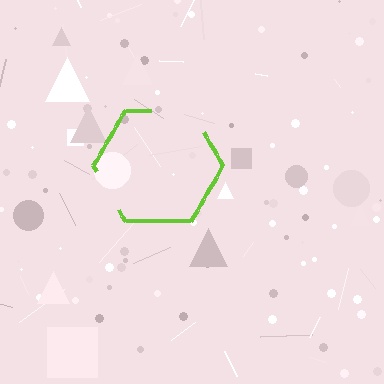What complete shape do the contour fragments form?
The contour fragments form a hexagon.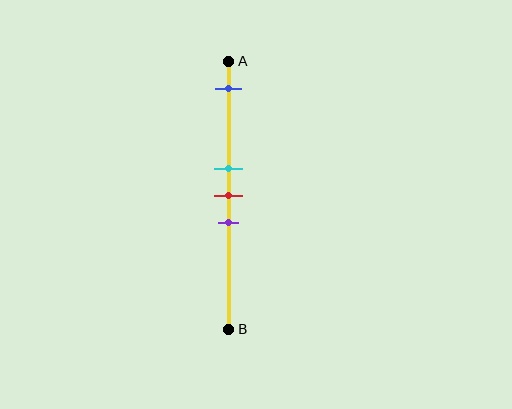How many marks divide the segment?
There are 4 marks dividing the segment.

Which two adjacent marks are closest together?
The cyan and red marks are the closest adjacent pair.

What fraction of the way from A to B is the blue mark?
The blue mark is approximately 10% (0.1) of the way from A to B.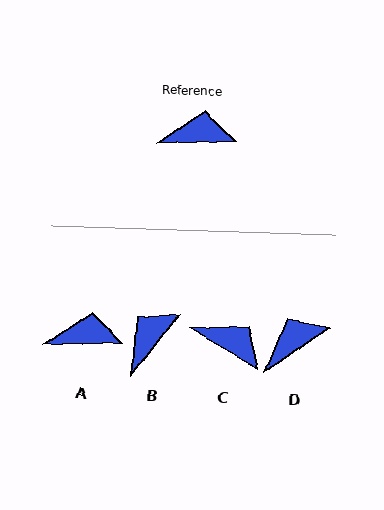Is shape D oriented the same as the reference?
No, it is off by about 33 degrees.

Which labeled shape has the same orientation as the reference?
A.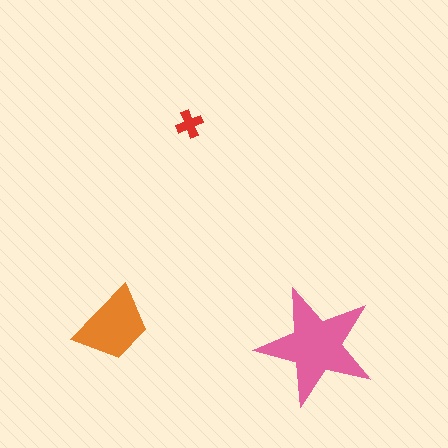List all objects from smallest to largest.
The red cross, the orange trapezoid, the pink star.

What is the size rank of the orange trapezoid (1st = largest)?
2nd.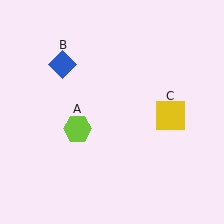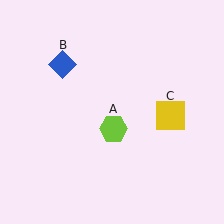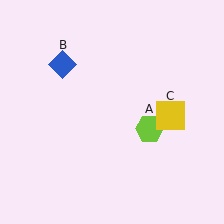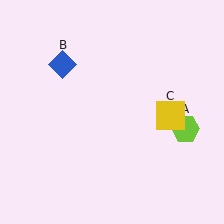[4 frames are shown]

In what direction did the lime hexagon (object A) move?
The lime hexagon (object A) moved right.